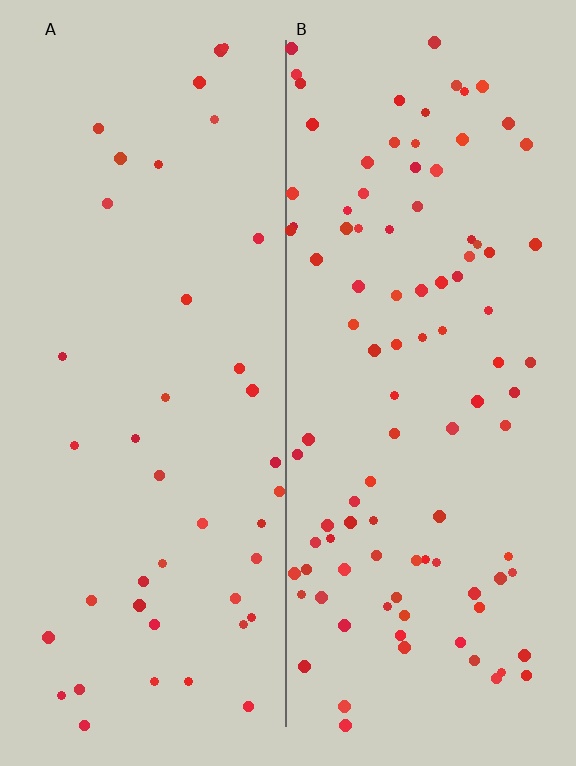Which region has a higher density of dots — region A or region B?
B (the right).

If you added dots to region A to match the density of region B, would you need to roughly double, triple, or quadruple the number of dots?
Approximately double.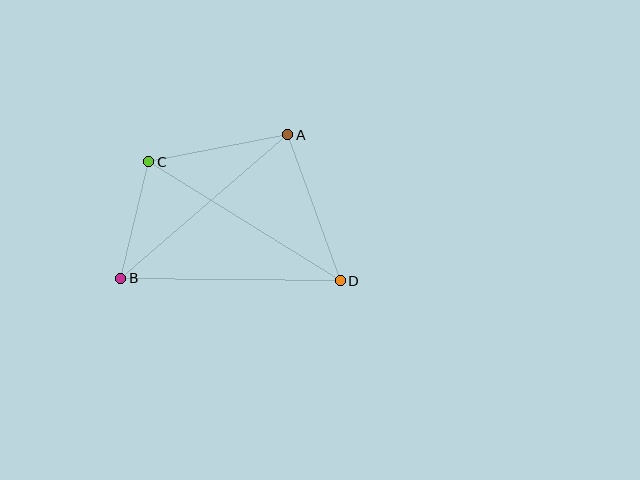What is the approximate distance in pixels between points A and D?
The distance between A and D is approximately 155 pixels.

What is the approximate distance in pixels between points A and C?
The distance between A and C is approximately 142 pixels.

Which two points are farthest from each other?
Points C and D are farthest from each other.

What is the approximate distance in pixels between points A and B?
The distance between A and B is approximately 220 pixels.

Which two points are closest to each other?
Points B and C are closest to each other.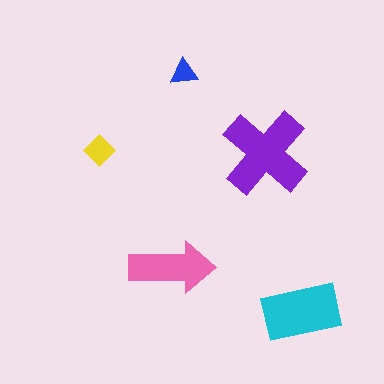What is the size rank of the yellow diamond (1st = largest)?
4th.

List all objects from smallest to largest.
The blue triangle, the yellow diamond, the pink arrow, the cyan rectangle, the purple cross.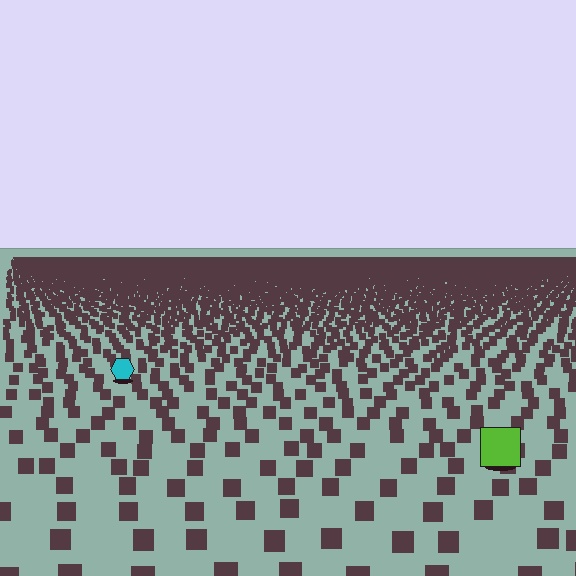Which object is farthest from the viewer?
The cyan hexagon is farthest from the viewer. It appears smaller and the ground texture around it is denser.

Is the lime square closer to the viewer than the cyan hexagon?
Yes. The lime square is closer — you can tell from the texture gradient: the ground texture is coarser near it.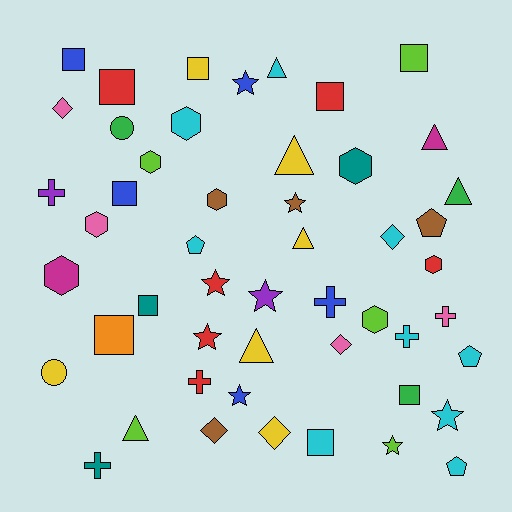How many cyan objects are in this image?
There are 9 cyan objects.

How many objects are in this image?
There are 50 objects.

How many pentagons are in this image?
There are 4 pentagons.